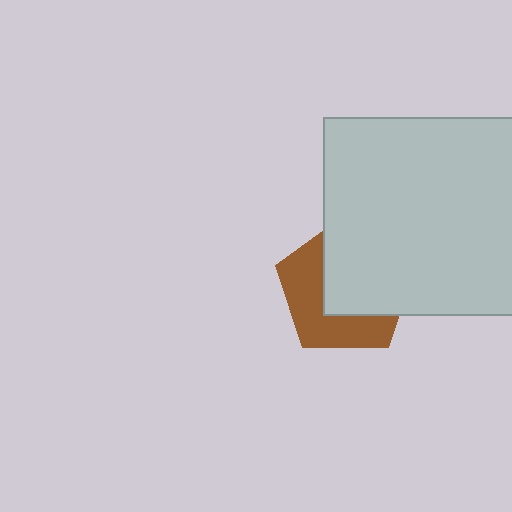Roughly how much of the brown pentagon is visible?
About half of it is visible (roughly 46%).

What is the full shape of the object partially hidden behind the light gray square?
The partially hidden object is a brown pentagon.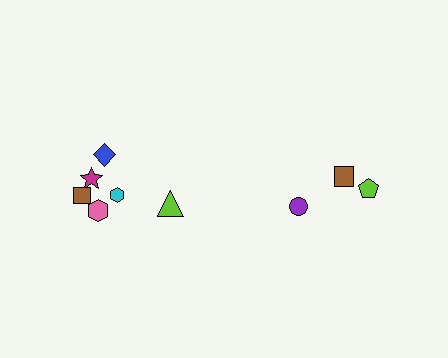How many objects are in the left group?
There are 6 objects.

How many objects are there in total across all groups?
There are 9 objects.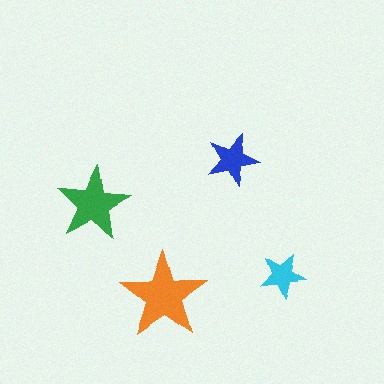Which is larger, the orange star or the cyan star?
The orange one.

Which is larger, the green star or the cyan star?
The green one.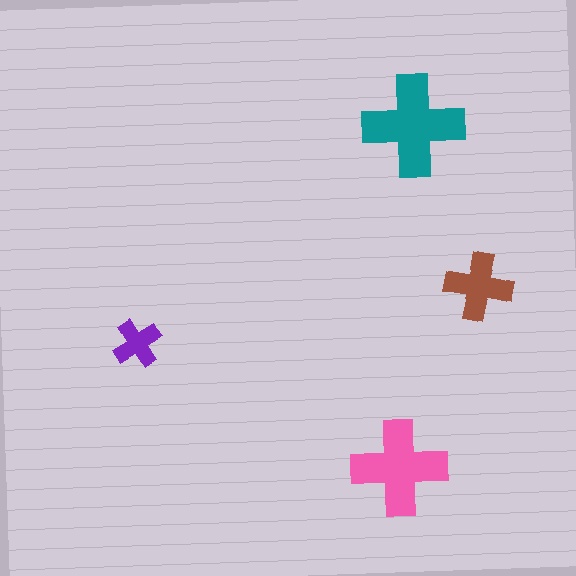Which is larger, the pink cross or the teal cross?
The teal one.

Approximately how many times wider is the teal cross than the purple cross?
About 2 times wider.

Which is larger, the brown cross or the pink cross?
The pink one.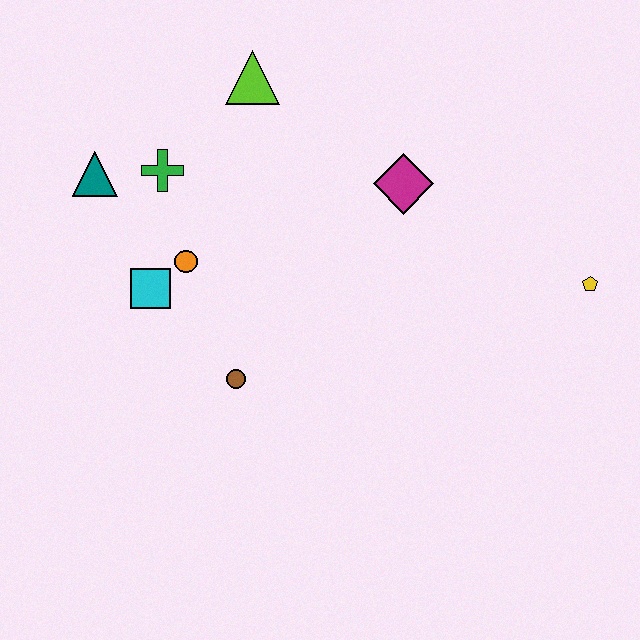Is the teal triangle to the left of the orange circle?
Yes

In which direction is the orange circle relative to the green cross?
The orange circle is below the green cross.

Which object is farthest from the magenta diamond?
The teal triangle is farthest from the magenta diamond.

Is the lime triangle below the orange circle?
No